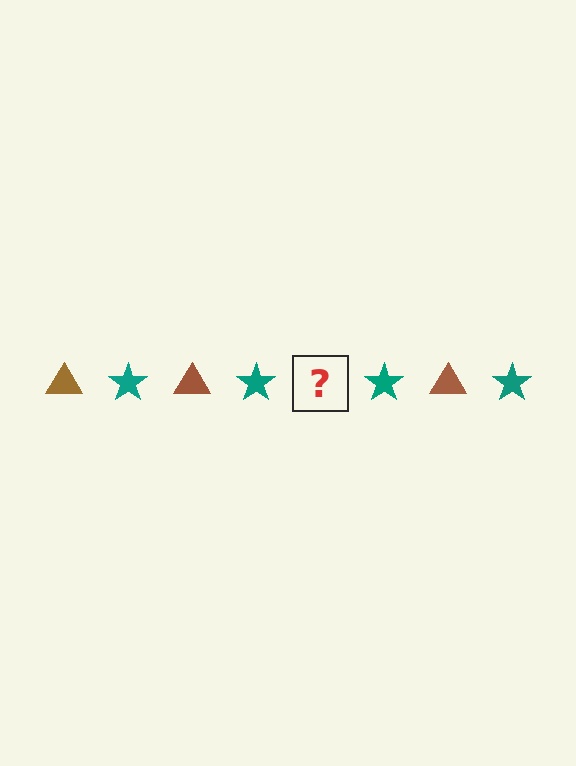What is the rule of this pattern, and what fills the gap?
The rule is that the pattern alternates between brown triangle and teal star. The gap should be filled with a brown triangle.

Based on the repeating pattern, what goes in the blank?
The blank should be a brown triangle.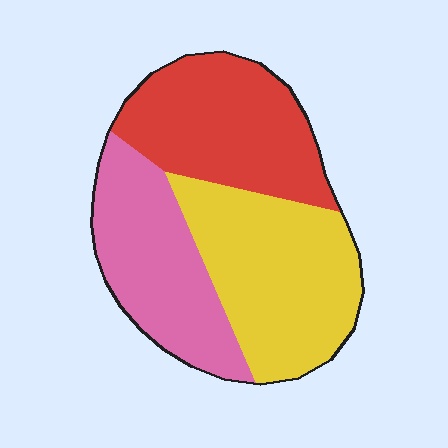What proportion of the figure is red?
Red covers 33% of the figure.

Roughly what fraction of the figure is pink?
Pink covers about 30% of the figure.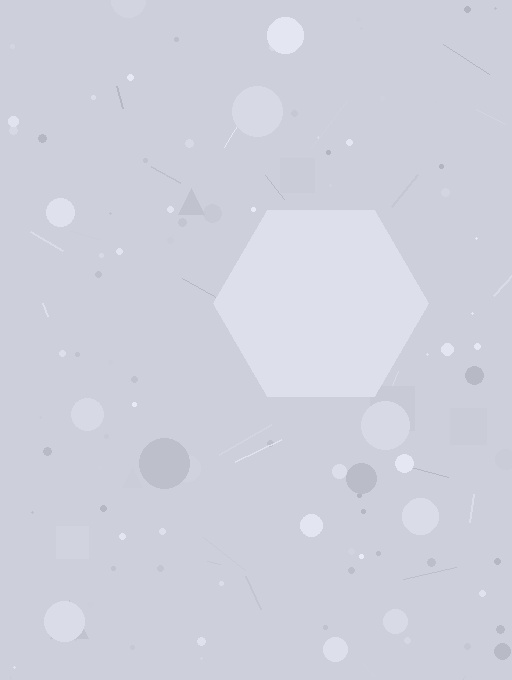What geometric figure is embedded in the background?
A hexagon is embedded in the background.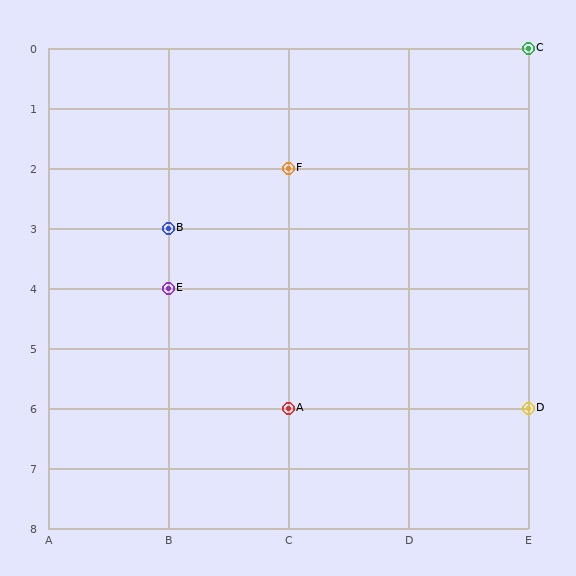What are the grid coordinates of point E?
Point E is at grid coordinates (B, 4).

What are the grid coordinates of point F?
Point F is at grid coordinates (C, 2).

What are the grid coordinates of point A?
Point A is at grid coordinates (C, 6).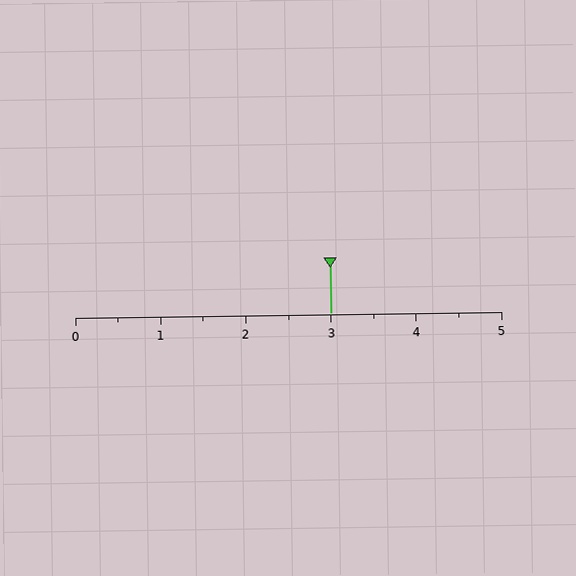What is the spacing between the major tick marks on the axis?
The major ticks are spaced 1 apart.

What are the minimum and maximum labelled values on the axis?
The axis runs from 0 to 5.